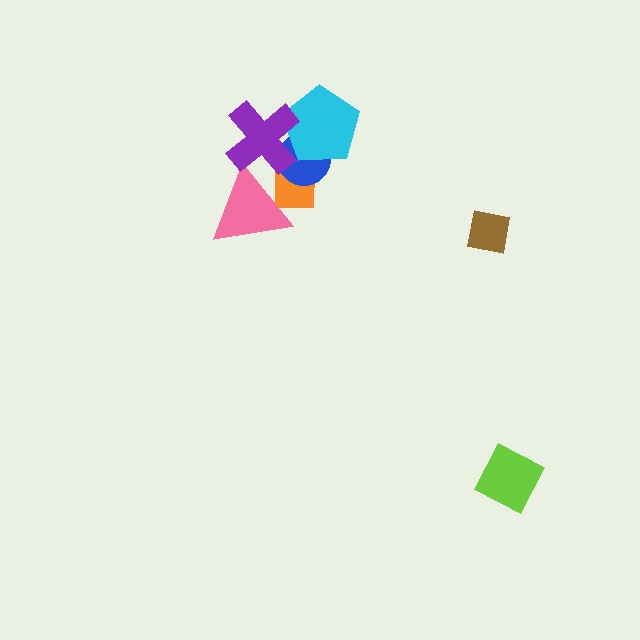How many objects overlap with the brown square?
0 objects overlap with the brown square.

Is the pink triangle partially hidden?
Yes, it is partially covered by another shape.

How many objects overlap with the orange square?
2 objects overlap with the orange square.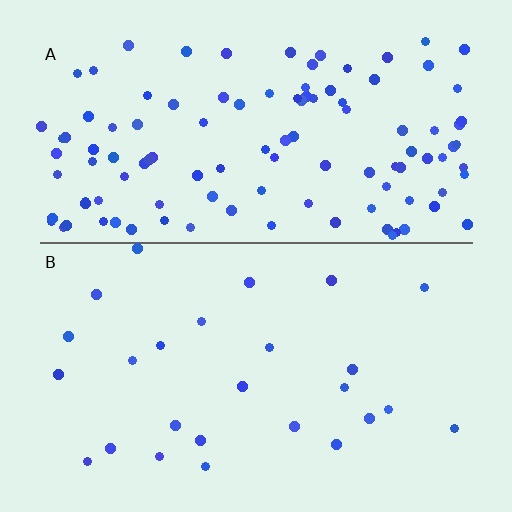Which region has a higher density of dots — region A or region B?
A (the top).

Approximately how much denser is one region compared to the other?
Approximately 4.3× — region A over region B.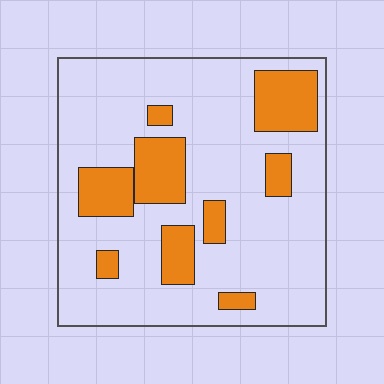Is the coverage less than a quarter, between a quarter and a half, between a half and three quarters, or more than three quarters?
Less than a quarter.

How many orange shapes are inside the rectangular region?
9.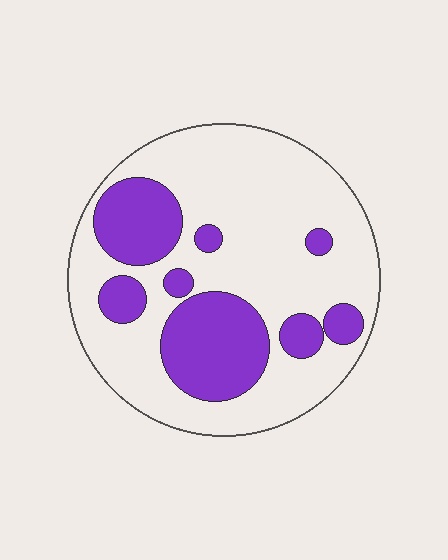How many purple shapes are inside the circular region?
8.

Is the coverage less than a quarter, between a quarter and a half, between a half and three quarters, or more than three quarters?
Between a quarter and a half.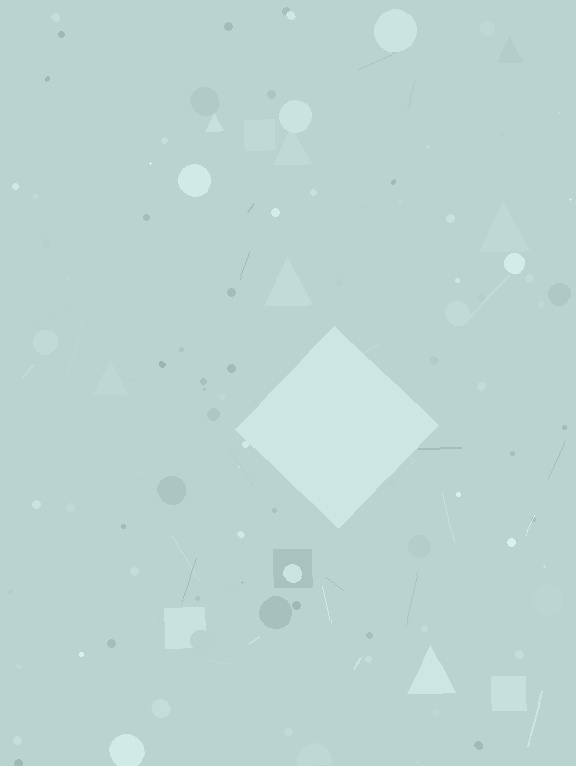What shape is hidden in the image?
A diamond is hidden in the image.